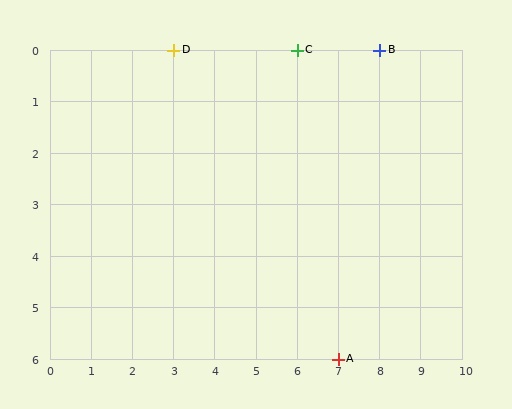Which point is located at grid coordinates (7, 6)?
Point A is at (7, 6).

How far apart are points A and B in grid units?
Points A and B are 1 column and 6 rows apart (about 6.1 grid units diagonally).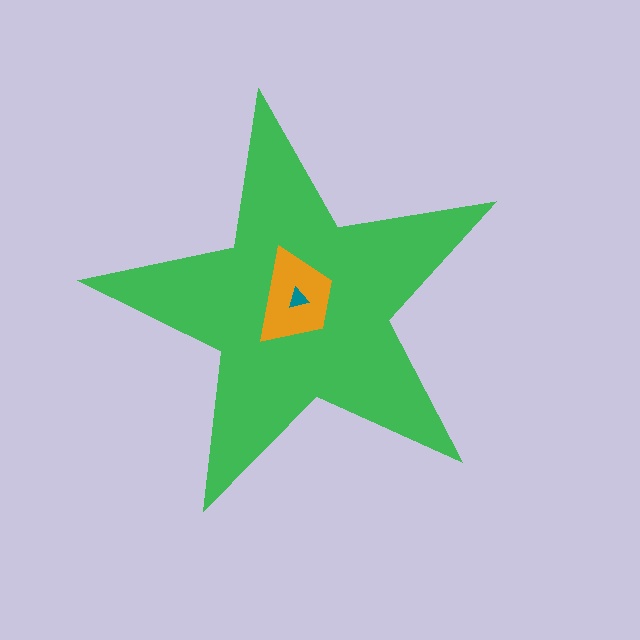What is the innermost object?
The teal triangle.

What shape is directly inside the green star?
The orange trapezoid.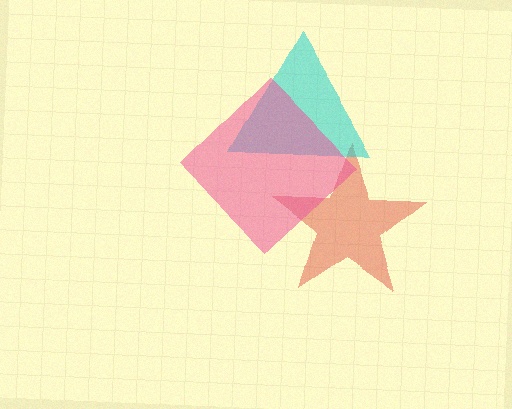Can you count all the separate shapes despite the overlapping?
Yes, there are 3 separate shapes.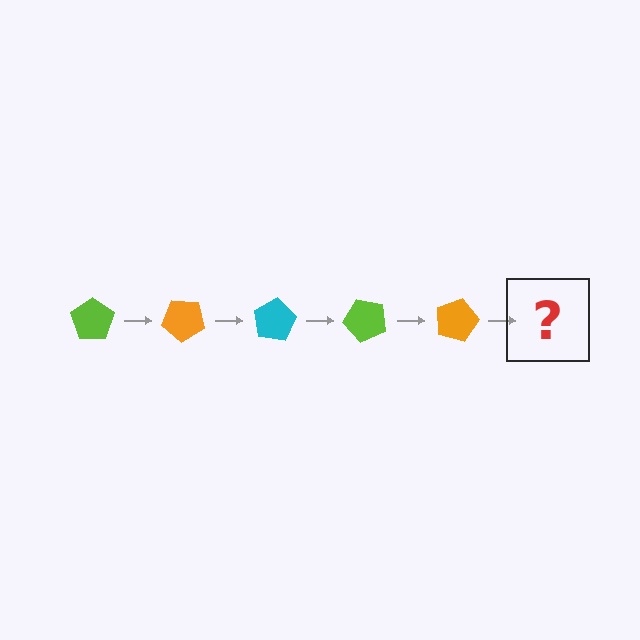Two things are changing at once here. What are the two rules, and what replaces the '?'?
The two rules are that it rotates 40 degrees each step and the color cycles through lime, orange, and cyan. The '?' should be a cyan pentagon, rotated 200 degrees from the start.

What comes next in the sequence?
The next element should be a cyan pentagon, rotated 200 degrees from the start.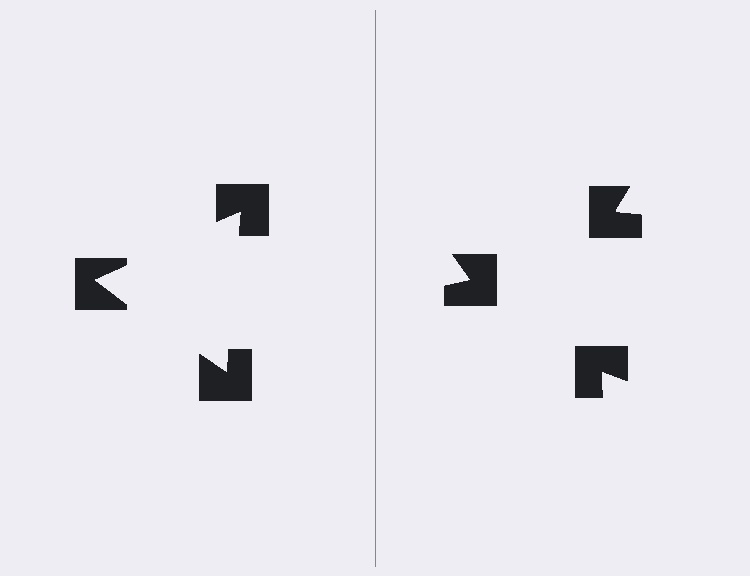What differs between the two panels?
The notched squares are positioned identically on both sides; only the wedge orientations differ. On the left they align to a triangle; on the right they are misaligned.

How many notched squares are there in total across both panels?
6 — 3 on each side.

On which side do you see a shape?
An illusory triangle appears on the left side. On the right side the wedge cuts are rotated, so no coherent shape forms.